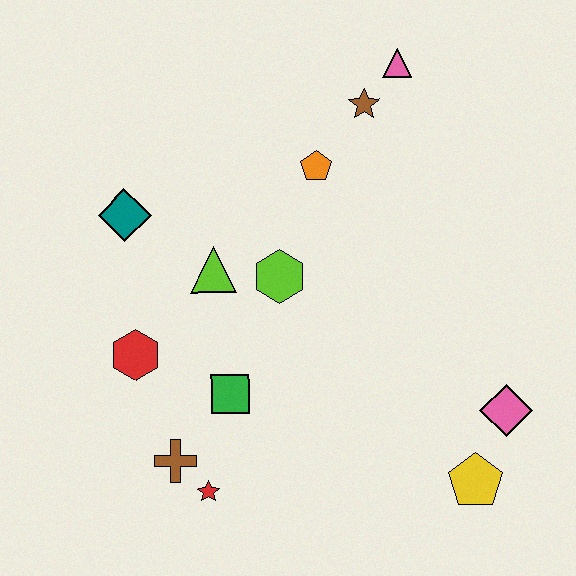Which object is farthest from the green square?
The pink triangle is farthest from the green square.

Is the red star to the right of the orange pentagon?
No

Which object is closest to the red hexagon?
The green square is closest to the red hexagon.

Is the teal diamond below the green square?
No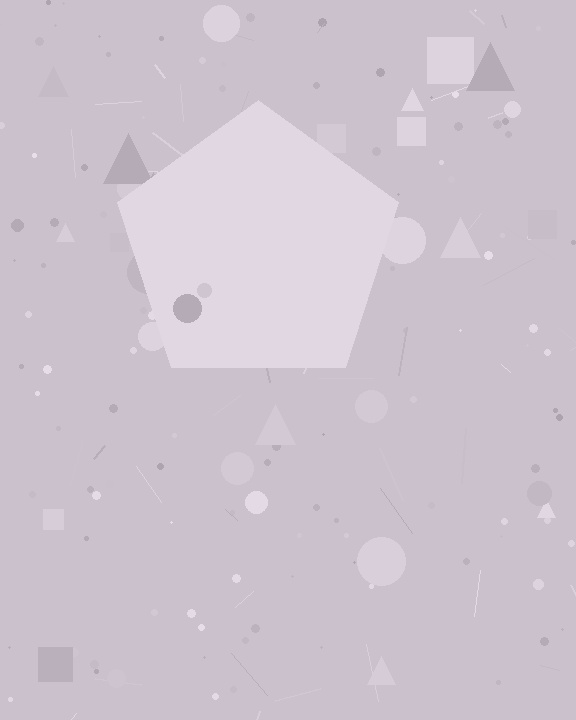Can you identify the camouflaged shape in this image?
The camouflaged shape is a pentagon.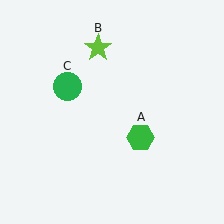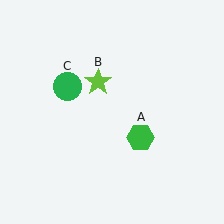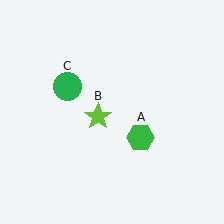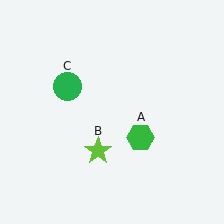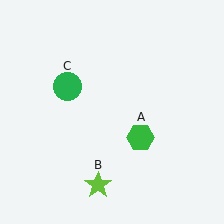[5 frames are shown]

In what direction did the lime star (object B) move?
The lime star (object B) moved down.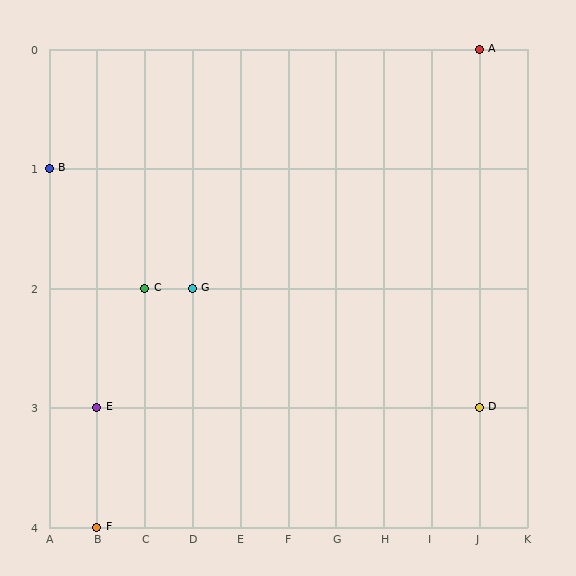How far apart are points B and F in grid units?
Points B and F are 1 column and 3 rows apart (about 3.2 grid units diagonally).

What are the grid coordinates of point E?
Point E is at grid coordinates (B, 3).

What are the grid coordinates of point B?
Point B is at grid coordinates (A, 1).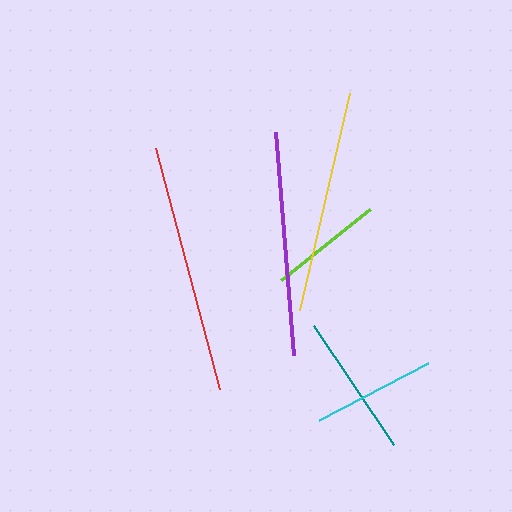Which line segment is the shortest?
The lime line is the shortest at approximately 113 pixels.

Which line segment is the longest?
The red line is the longest at approximately 249 pixels.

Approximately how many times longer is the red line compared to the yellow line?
The red line is approximately 1.1 times the length of the yellow line.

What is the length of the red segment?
The red segment is approximately 249 pixels long.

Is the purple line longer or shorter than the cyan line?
The purple line is longer than the cyan line.